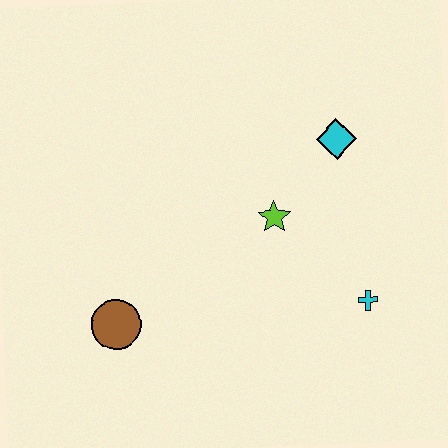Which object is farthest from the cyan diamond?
The brown circle is farthest from the cyan diamond.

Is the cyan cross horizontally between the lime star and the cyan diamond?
No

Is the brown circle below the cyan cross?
Yes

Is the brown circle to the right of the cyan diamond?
No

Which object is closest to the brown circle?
The lime star is closest to the brown circle.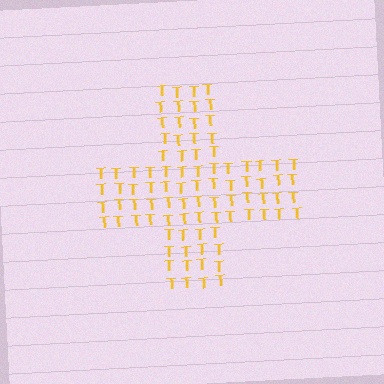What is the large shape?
The large shape is a cross.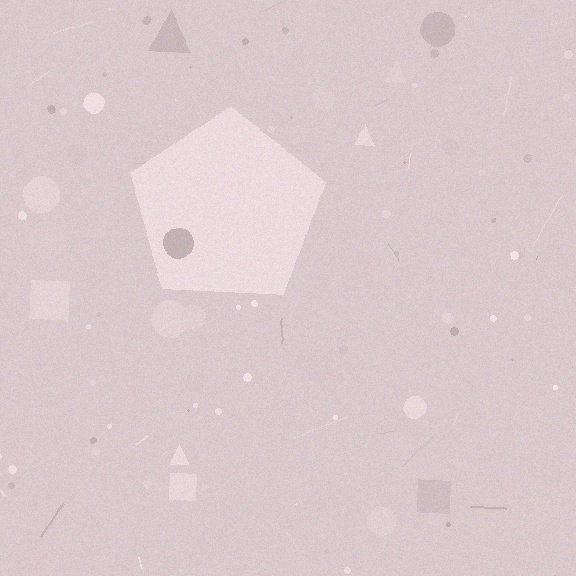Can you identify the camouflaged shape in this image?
The camouflaged shape is a pentagon.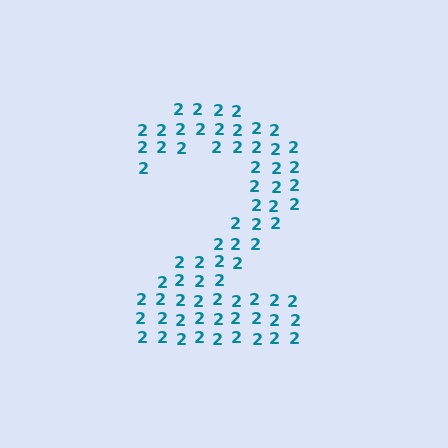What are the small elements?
The small elements are digit 2's.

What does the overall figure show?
The overall figure shows the digit 2.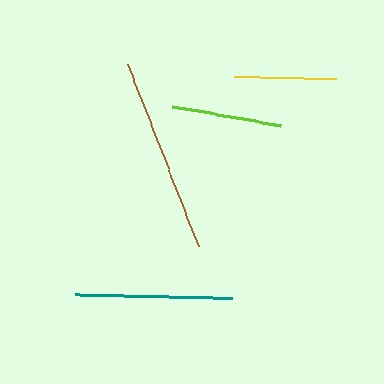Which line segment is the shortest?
The yellow line is the shortest at approximately 102 pixels.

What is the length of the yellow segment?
The yellow segment is approximately 102 pixels long.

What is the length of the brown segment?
The brown segment is approximately 196 pixels long.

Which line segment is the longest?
The brown line is the longest at approximately 196 pixels.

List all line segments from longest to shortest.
From longest to shortest: brown, teal, lime, yellow.